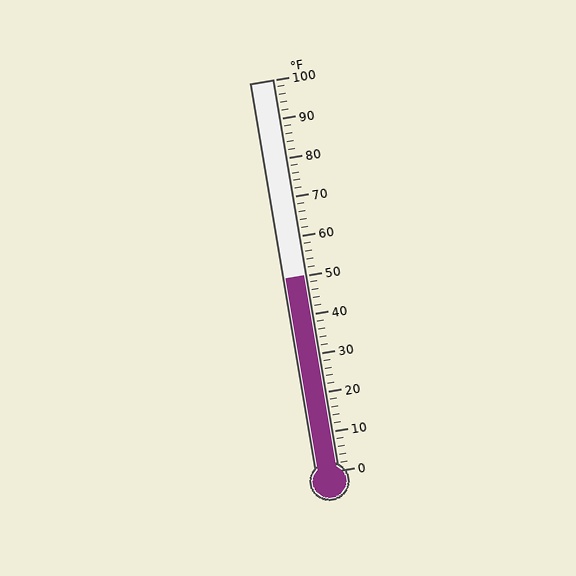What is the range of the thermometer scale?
The thermometer scale ranges from 0°F to 100°F.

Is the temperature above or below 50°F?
The temperature is at 50°F.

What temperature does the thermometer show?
The thermometer shows approximately 50°F.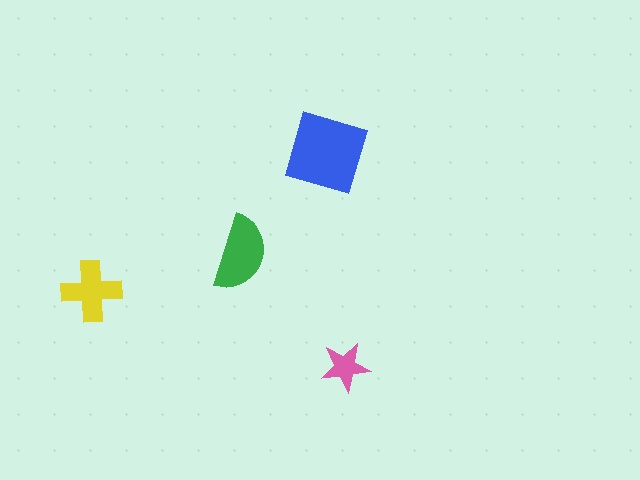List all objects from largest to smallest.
The blue diamond, the green semicircle, the yellow cross, the pink star.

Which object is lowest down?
The pink star is bottommost.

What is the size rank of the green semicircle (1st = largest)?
2nd.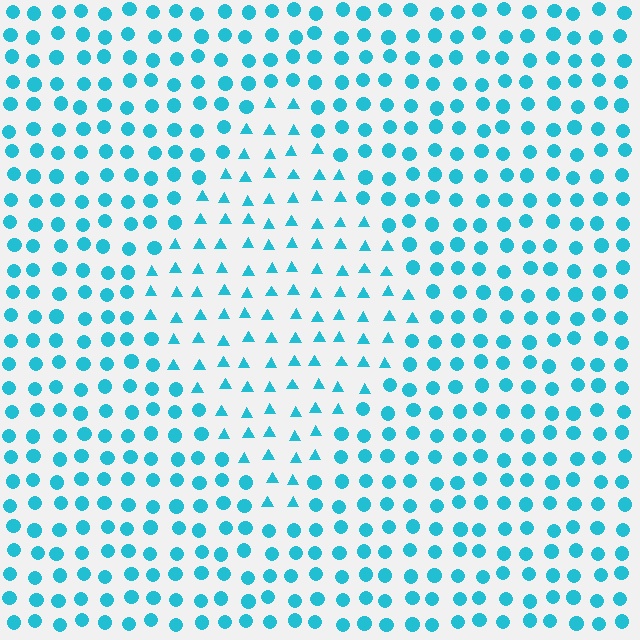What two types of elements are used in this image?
The image uses triangles inside the diamond region and circles outside it.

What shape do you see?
I see a diamond.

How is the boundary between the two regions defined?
The boundary is defined by a change in element shape: triangles inside vs. circles outside. All elements share the same color and spacing.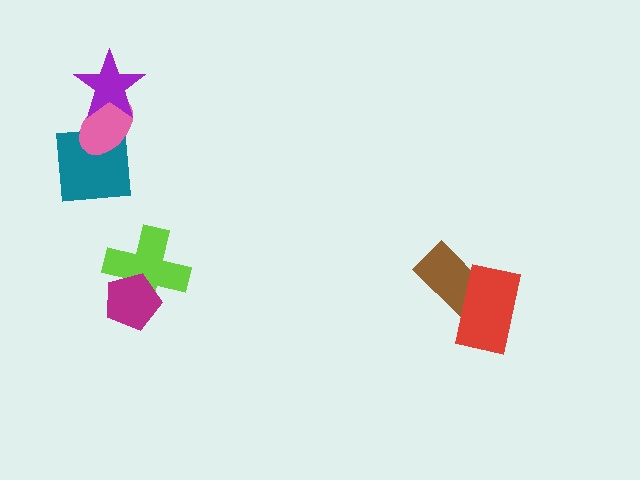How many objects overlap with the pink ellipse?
2 objects overlap with the pink ellipse.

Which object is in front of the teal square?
The pink ellipse is in front of the teal square.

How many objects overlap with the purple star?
1 object overlaps with the purple star.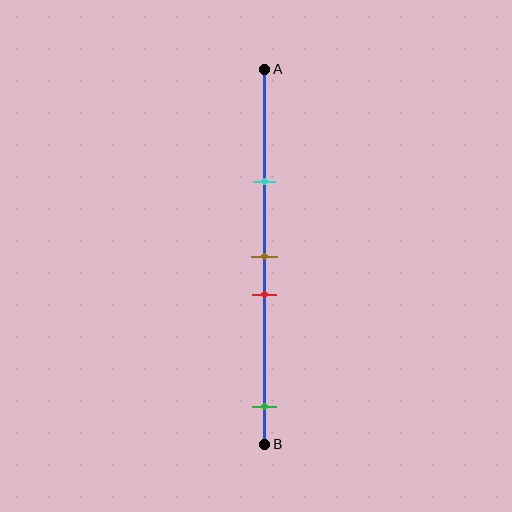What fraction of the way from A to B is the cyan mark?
The cyan mark is approximately 30% (0.3) of the way from A to B.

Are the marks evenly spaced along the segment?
No, the marks are not evenly spaced.